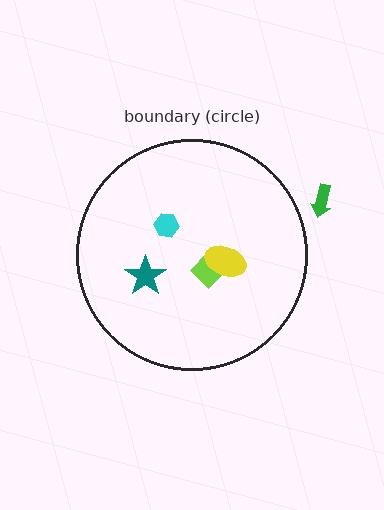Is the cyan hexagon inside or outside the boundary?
Inside.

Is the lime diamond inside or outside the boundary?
Inside.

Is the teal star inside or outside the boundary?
Inside.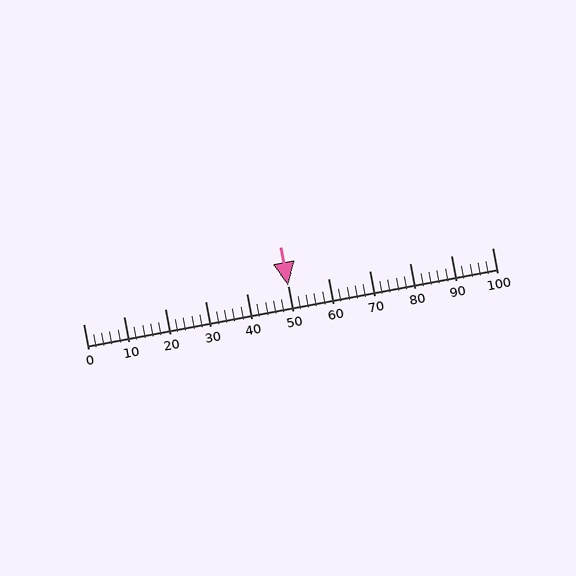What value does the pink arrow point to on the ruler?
The pink arrow points to approximately 50.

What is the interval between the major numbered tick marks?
The major tick marks are spaced 10 units apart.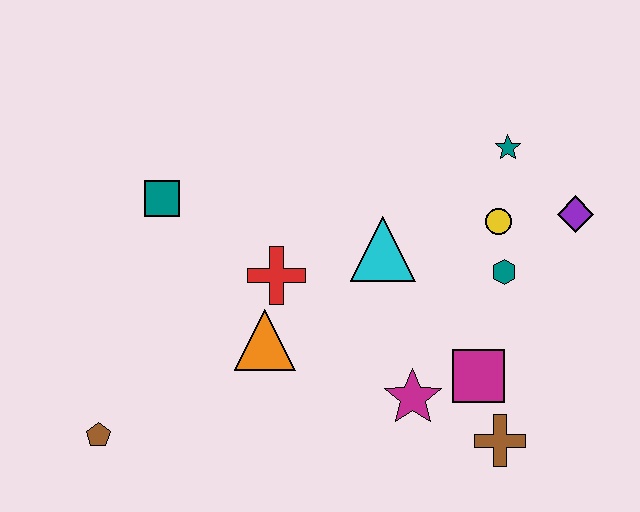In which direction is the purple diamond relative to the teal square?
The purple diamond is to the right of the teal square.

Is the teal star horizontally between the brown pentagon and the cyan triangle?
No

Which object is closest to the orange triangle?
The red cross is closest to the orange triangle.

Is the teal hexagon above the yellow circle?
No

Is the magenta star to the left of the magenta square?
Yes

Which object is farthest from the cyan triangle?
The brown pentagon is farthest from the cyan triangle.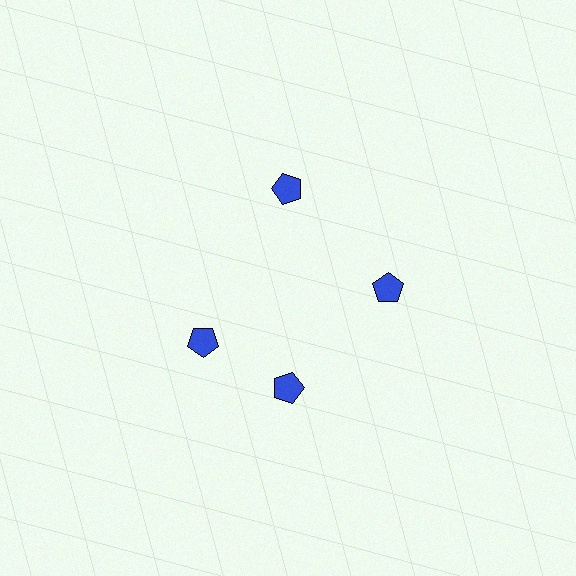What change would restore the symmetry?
The symmetry would be restored by rotating it back into even spacing with its neighbors so that all 4 pentagons sit at equal angles and equal distance from the center.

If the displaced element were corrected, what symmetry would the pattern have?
It would have 4-fold rotational symmetry — the pattern would map onto itself every 90 degrees.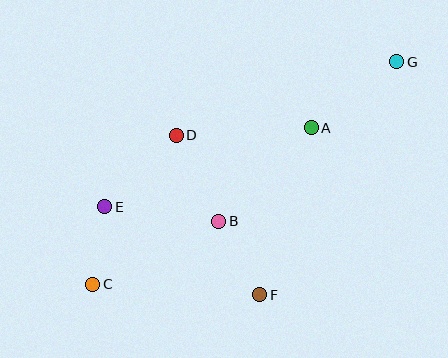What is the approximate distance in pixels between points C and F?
The distance between C and F is approximately 167 pixels.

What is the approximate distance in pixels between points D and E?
The distance between D and E is approximately 101 pixels.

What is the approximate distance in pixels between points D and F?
The distance between D and F is approximately 180 pixels.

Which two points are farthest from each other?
Points C and G are farthest from each other.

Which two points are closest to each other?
Points C and E are closest to each other.